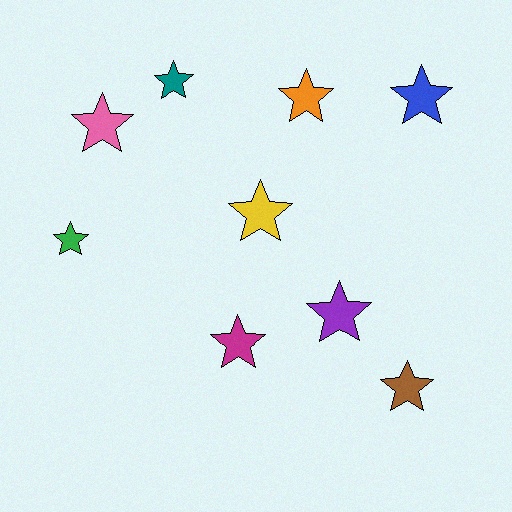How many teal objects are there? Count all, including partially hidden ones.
There is 1 teal object.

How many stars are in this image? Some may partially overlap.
There are 9 stars.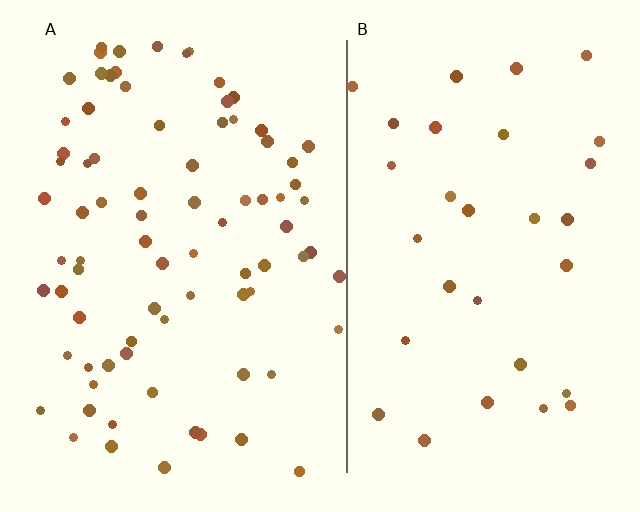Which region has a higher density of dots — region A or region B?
A (the left).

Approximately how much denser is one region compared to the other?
Approximately 2.5× — region A over region B.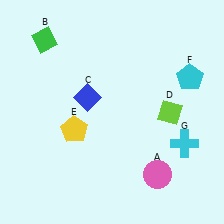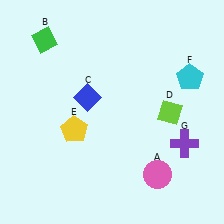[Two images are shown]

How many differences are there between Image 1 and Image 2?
There is 1 difference between the two images.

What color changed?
The cross (G) changed from cyan in Image 1 to purple in Image 2.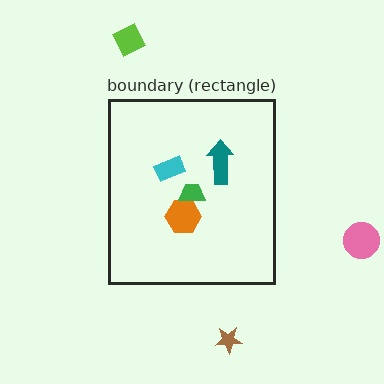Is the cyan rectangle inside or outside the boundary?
Inside.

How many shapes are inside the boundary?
4 inside, 3 outside.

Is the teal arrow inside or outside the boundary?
Inside.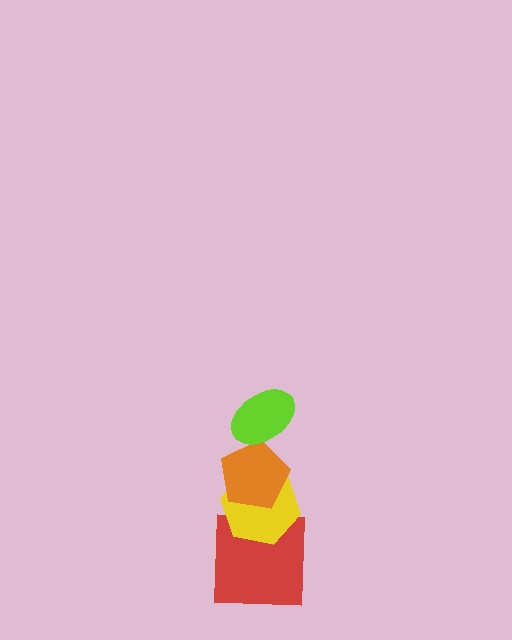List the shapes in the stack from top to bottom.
From top to bottom: the lime ellipse, the orange pentagon, the yellow hexagon, the red square.